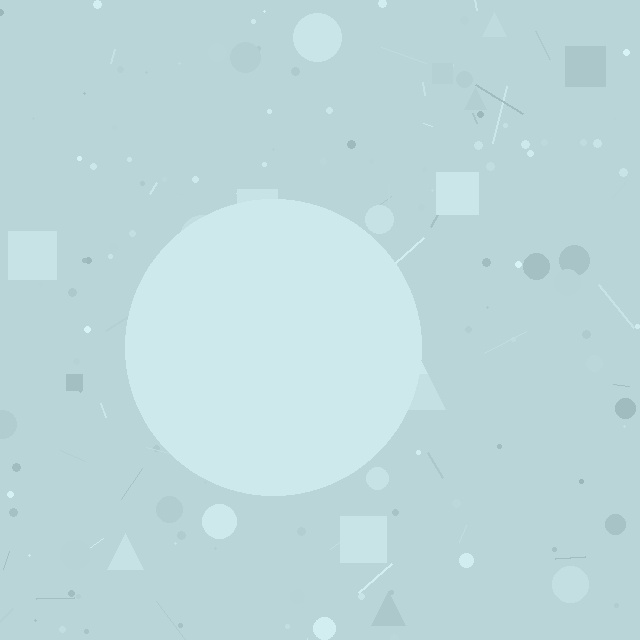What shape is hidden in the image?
A circle is hidden in the image.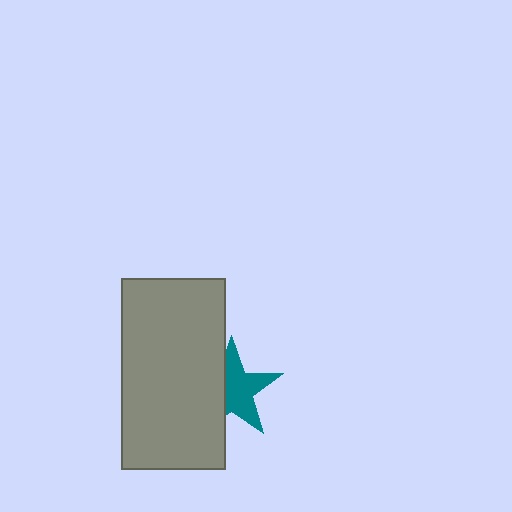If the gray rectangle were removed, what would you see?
You would see the complete teal star.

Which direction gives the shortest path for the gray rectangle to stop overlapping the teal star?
Moving left gives the shortest separation.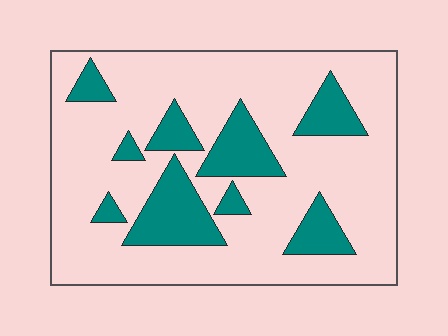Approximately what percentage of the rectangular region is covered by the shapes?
Approximately 20%.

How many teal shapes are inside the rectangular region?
9.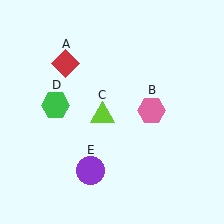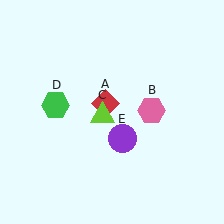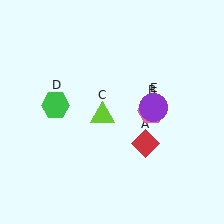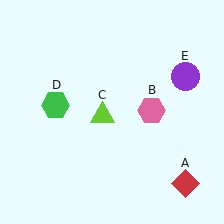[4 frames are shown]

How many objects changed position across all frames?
2 objects changed position: red diamond (object A), purple circle (object E).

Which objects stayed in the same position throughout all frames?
Pink hexagon (object B) and lime triangle (object C) and green hexagon (object D) remained stationary.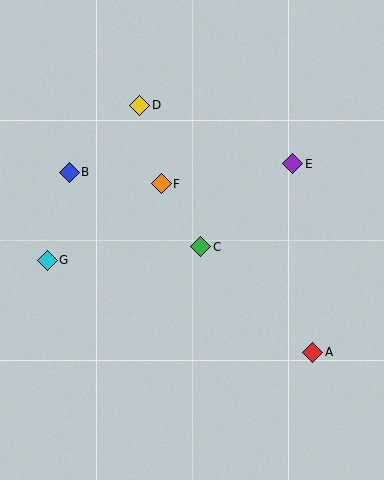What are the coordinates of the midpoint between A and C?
The midpoint between A and C is at (257, 300).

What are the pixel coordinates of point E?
Point E is at (293, 164).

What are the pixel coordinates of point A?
Point A is at (313, 352).